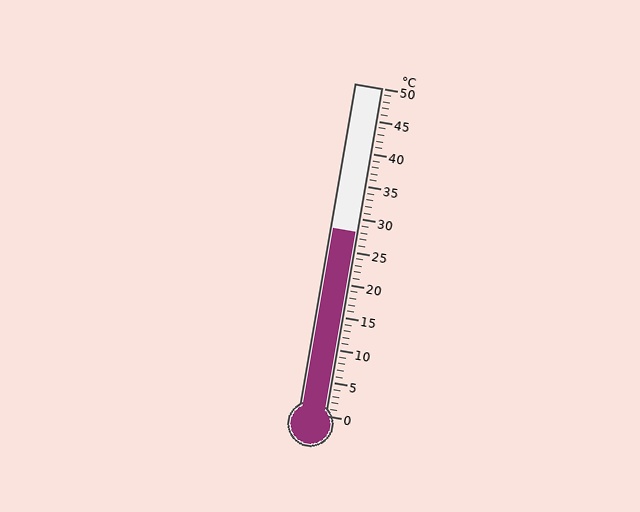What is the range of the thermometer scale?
The thermometer scale ranges from 0°C to 50°C.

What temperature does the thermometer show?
The thermometer shows approximately 28°C.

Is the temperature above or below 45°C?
The temperature is below 45°C.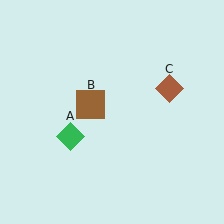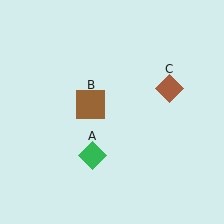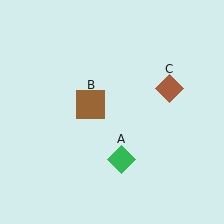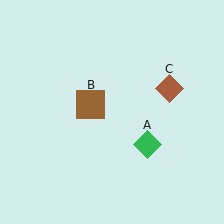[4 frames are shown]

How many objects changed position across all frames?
1 object changed position: green diamond (object A).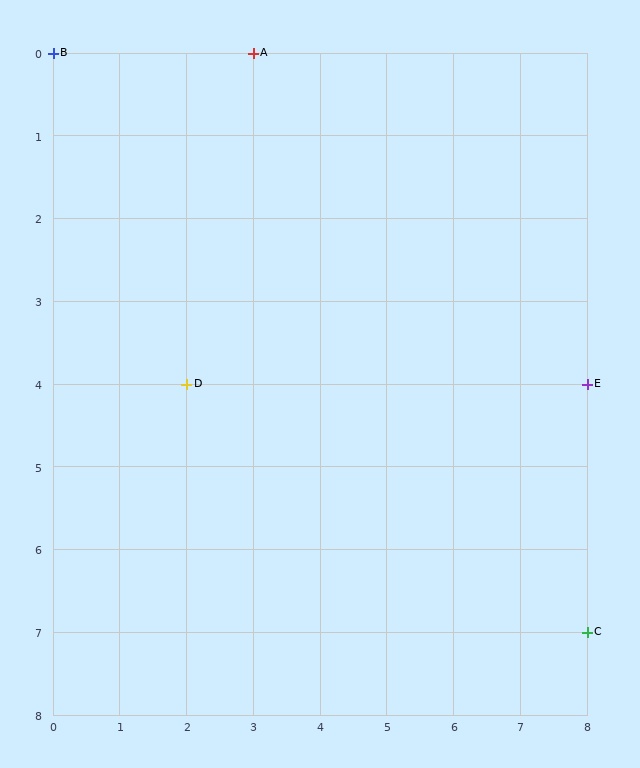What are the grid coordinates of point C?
Point C is at grid coordinates (8, 7).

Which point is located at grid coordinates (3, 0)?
Point A is at (3, 0).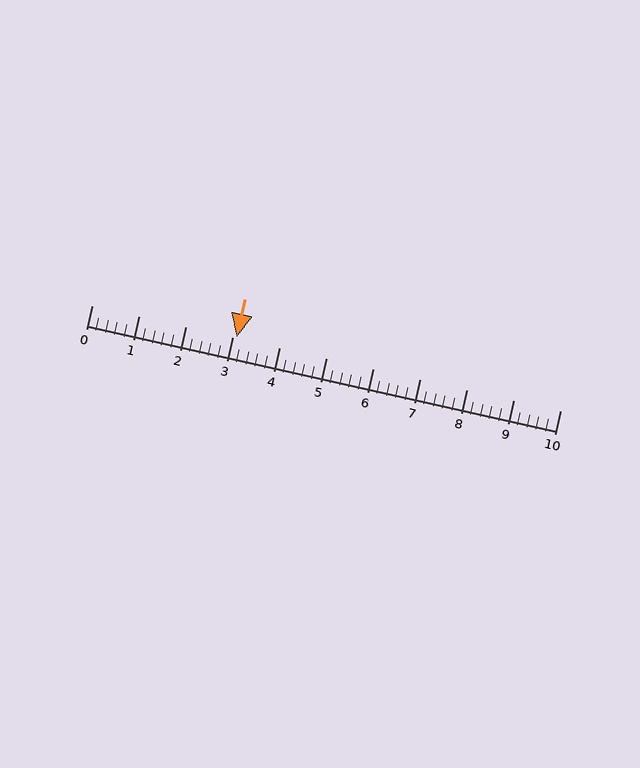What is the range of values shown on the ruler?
The ruler shows values from 0 to 10.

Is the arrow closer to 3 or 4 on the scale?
The arrow is closer to 3.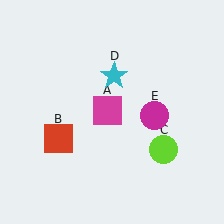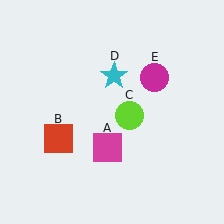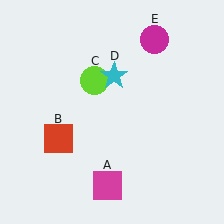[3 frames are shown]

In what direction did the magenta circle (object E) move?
The magenta circle (object E) moved up.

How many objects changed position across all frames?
3 objects changed position: magenta square (object A), lime circle (object C), magenta circle (object E).